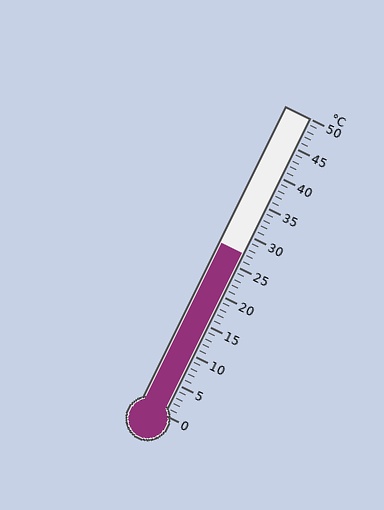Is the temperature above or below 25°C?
The temperature is above 25°C.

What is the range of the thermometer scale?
The thermometer scale ranges from 0°C to 50°C.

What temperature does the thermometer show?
The thermometer shows approximately 27°C.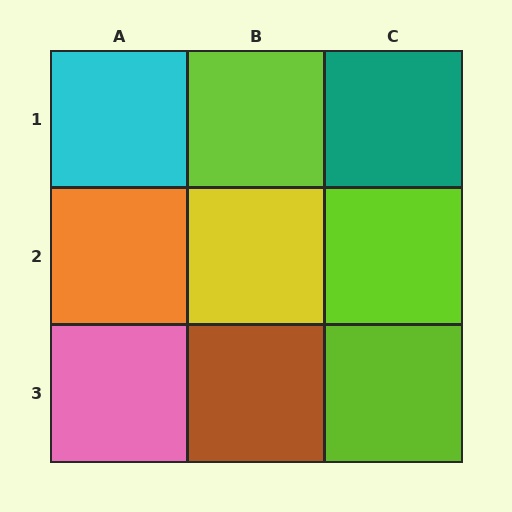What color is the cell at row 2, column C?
Lime.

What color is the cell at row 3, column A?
Pink.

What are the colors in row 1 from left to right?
Cyan, lime, teal.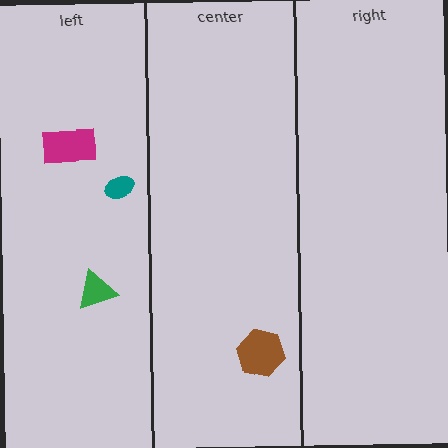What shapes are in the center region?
The brown hexagon.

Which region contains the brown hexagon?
The center region.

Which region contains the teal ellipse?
The left region.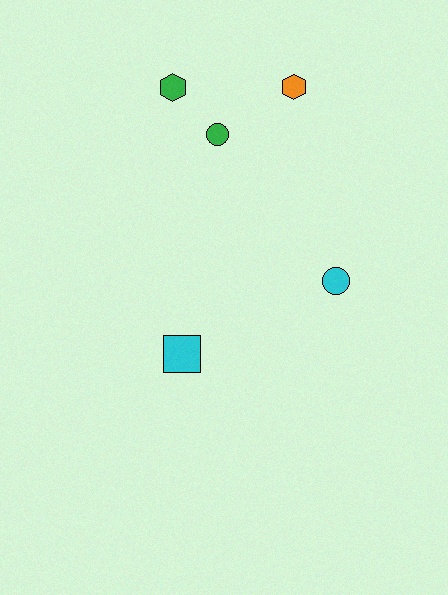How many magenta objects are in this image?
There are no magenta objects.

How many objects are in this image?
There are 5 objects.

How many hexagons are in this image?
There are 2 hexagons.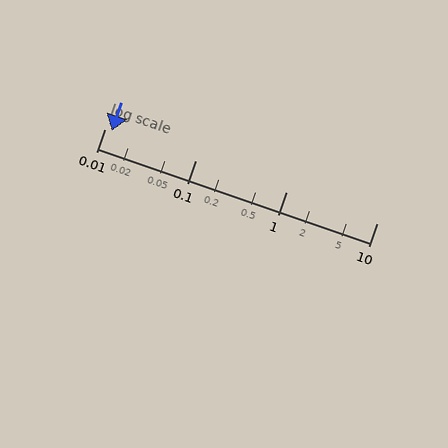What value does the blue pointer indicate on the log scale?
The pointer indicates approximately 0.012.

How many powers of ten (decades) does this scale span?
The scale spans 3 decades, from 0.01 to 10.